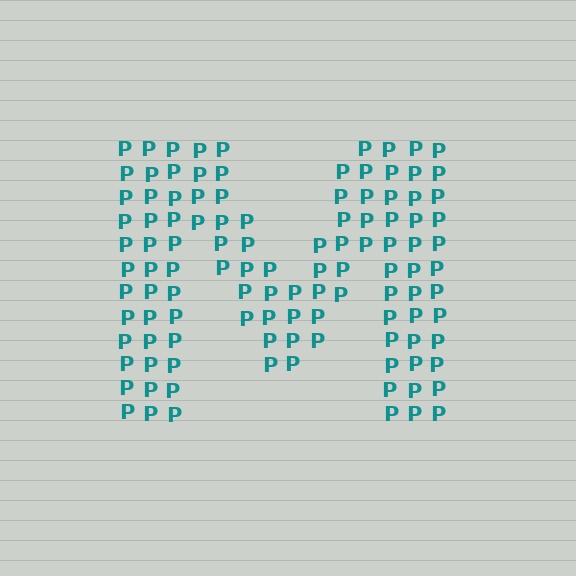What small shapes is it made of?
It is made of small letter P's.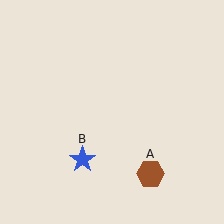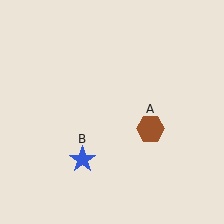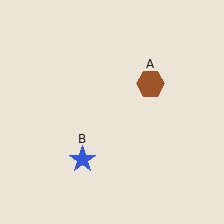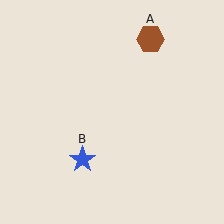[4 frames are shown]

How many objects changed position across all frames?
1 object changed position: brown hexagon (object A).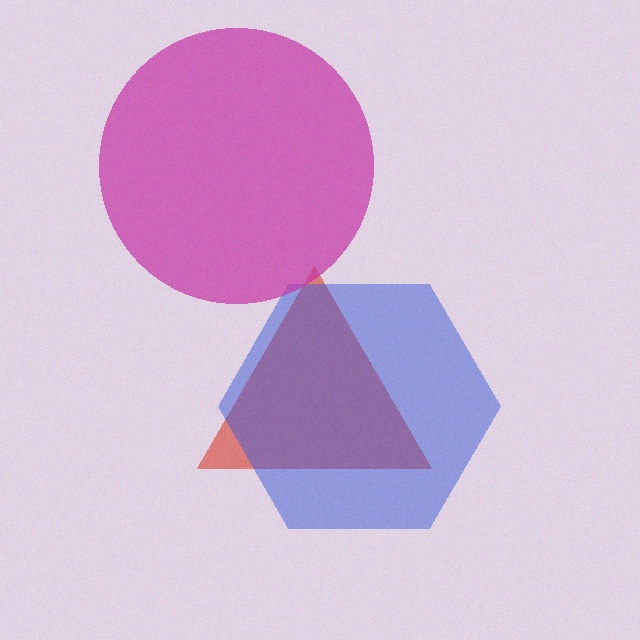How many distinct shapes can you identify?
There are 3 distinct shapes: a red triangle, a blue hexagon, a magenta circle.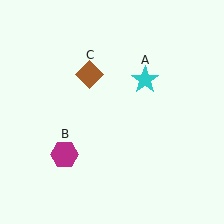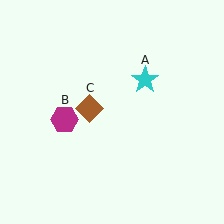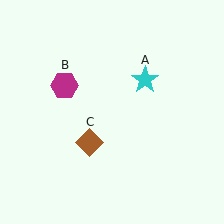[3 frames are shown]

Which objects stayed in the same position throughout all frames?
Cyan star (object A) remained stationary.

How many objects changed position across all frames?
2 objects changed position: magenta hexagon (object B), brown diamond (object C).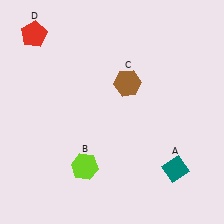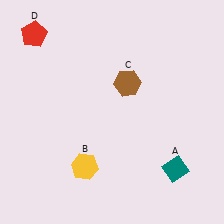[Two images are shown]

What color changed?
The hexagon (B) changed from lime in Image 1 to yellow in Image 2.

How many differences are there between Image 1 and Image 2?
There is 1 difference between the two images.